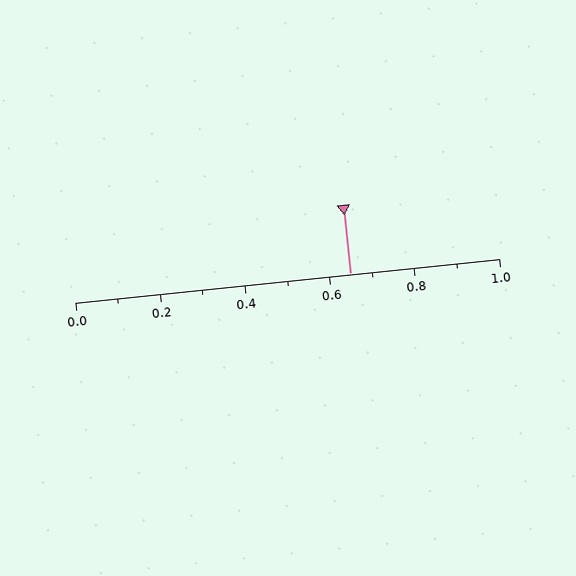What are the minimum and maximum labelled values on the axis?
The axis runs from 0.0 to 1.0.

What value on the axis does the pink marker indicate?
The marker indicates approximately 0.65.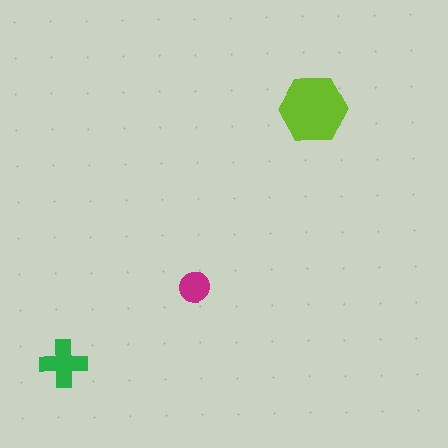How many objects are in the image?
There are 3 objects in the image.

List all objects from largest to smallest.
The lime hexagon, the green cross, the magenta circle.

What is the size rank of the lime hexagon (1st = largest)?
1st.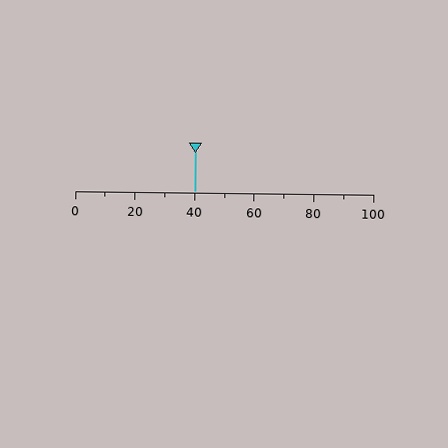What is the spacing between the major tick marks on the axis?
The major ticks are spaced 20 apart.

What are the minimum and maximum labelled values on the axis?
The axis runs from 0 to 100.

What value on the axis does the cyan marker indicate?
The marker indicates approximately 40.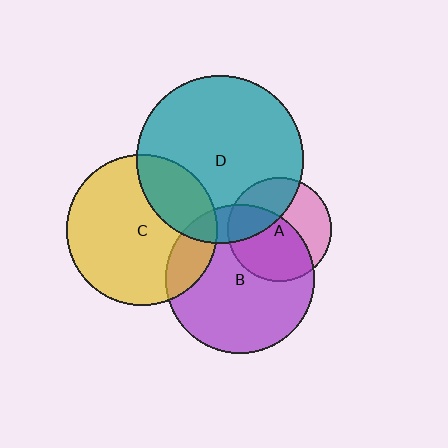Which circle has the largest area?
Circle D (teal).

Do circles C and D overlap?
Yes.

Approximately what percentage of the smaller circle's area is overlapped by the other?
Approximately 25%.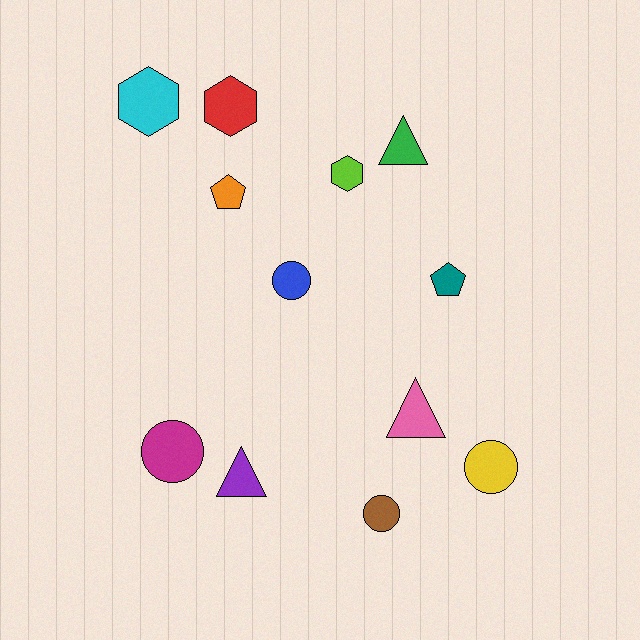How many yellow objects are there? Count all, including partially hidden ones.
There is 1 yellow object.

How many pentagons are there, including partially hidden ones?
There are 2 pentagons.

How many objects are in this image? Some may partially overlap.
There are 12 objects.